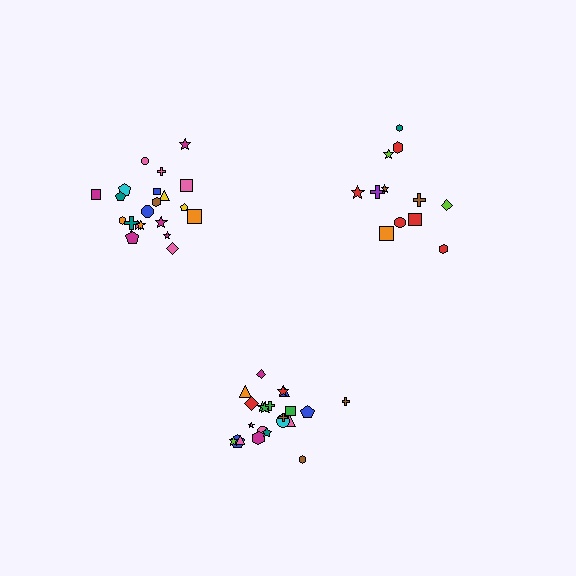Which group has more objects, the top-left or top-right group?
The top-left group.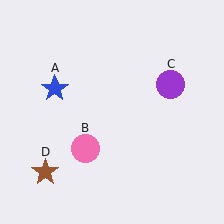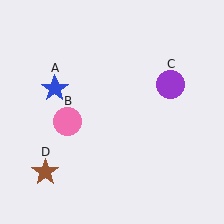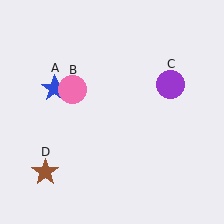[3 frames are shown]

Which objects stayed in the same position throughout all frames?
Blue star (object A) and purple circle (object C) and brown star (object D) remained stationary.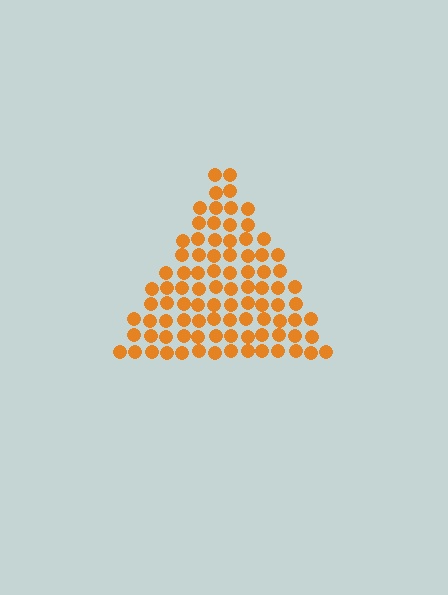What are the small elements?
The small elements are circles.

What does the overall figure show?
The overall figure shows a triangle.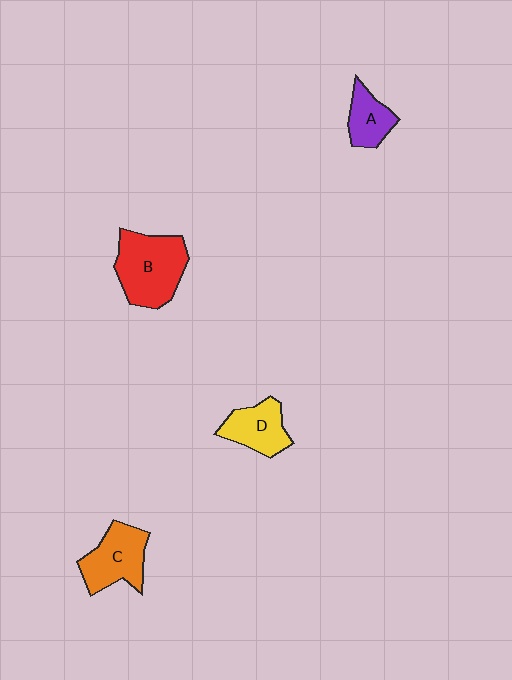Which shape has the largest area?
Shape B (red).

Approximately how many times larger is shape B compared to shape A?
Approximately 2.0 times.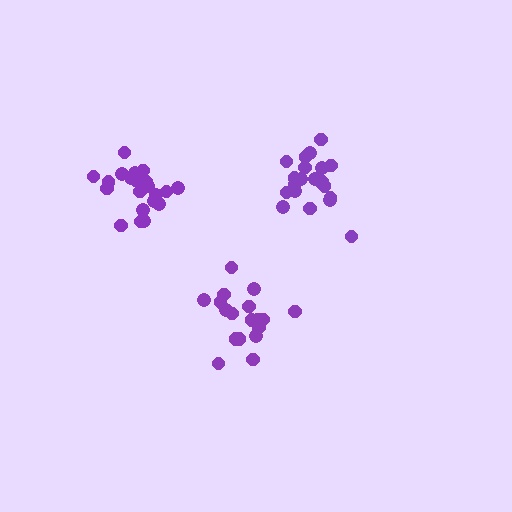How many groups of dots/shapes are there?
There are 3 groups.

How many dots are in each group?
Group 1: 21 dots, Group 2: 21 dots, Group 3: 19 dots (61 total).